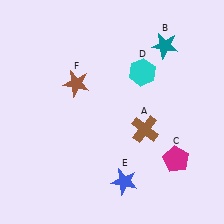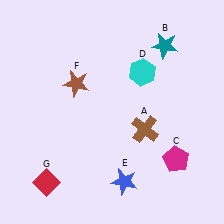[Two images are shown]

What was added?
A red diamond (G) was added in Image 2.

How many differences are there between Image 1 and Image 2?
There is 1 difference between the two images.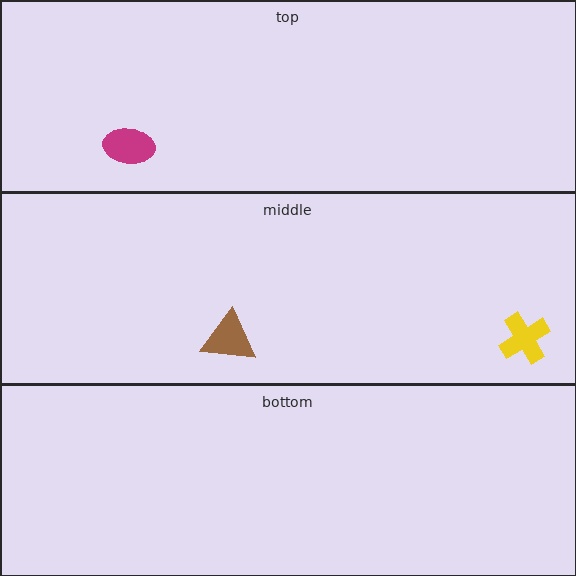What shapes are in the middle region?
The yellow cross, the brown triangle.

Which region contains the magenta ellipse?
The top region.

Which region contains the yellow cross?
The middle region.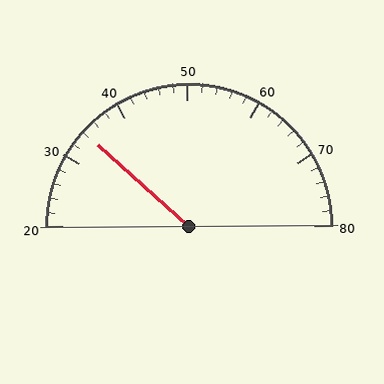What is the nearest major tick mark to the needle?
The nearest major tick mark is 30.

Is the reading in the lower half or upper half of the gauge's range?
The reading is in the lower half of the range (20 to 80).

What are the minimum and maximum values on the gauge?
The gauge ranges from 20 to 80.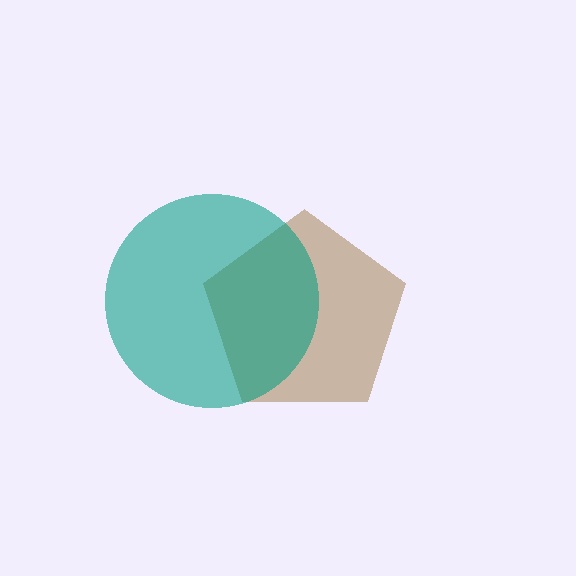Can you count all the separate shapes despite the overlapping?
Yes, there are 2 separate shapes.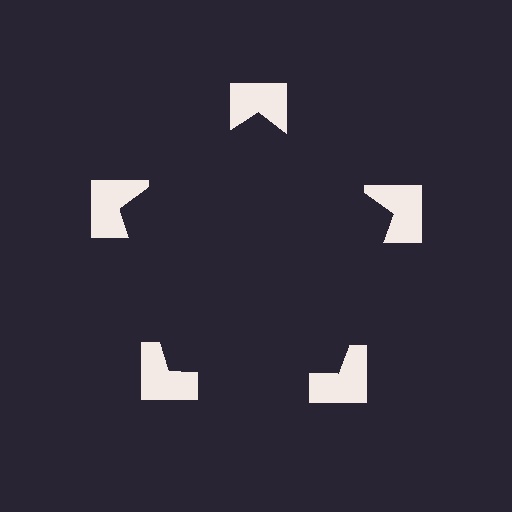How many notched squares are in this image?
There are 5 — one at each vertex of the illusory pentagon.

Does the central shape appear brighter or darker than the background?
It typically appears slightly darker than the background, even though no actual brightness change is drawn.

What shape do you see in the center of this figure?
An illusory pentagon — its edges are inferred from the aligned wedge cuts in the notched squares, not physically drawn.